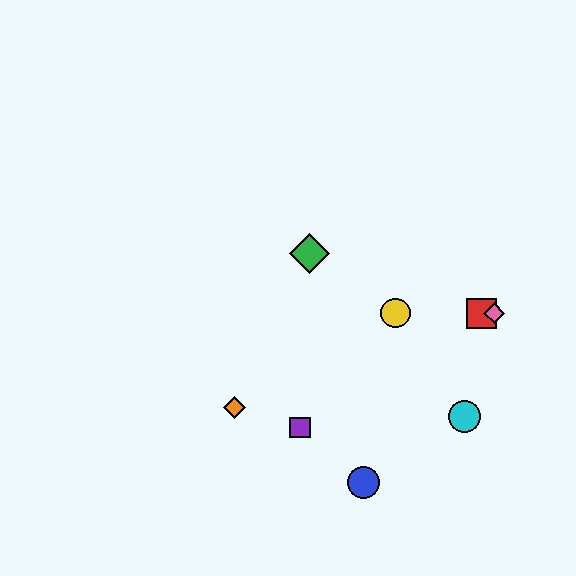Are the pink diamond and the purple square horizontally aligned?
No, the pink diamond is at y≈313 and the purple square is at y≈427.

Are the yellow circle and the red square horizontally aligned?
Yes, both are at y≈313.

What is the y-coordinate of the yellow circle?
The yellow circle is at y≈313.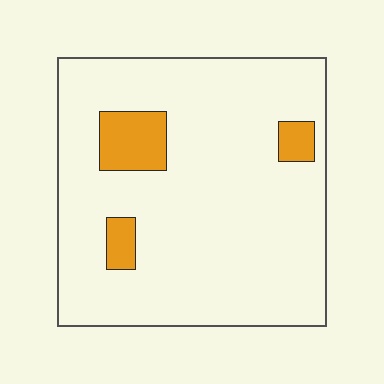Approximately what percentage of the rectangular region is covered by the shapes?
Approximately 10%.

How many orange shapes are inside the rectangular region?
3.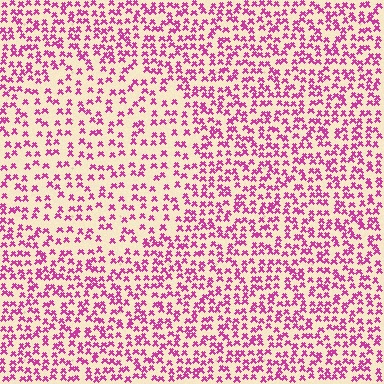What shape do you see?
I see a circle.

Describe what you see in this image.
The image contains small magenta elements arranged at two different densities. A circle-shaped region is visible where the elements are less densely packed than the surrounding area.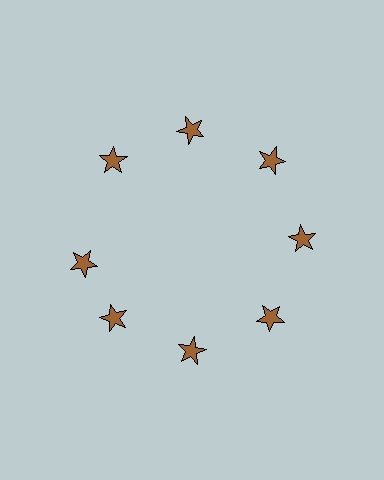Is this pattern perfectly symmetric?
No. The 8 brown stars are arranged in a ring, but one element near the 9 o'clock position is rotated out of alignment along the ring, breaking the 8-fold rotational symmetry.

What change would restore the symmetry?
The symmetry would be restored by rotating it back into even spacing with its neighbors so that all 8 stars sit at equal angles and equal distance from the center.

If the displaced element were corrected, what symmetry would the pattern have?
It would have 8-fold rotational symmetry — the pattern would map onto itself every 45 degrees.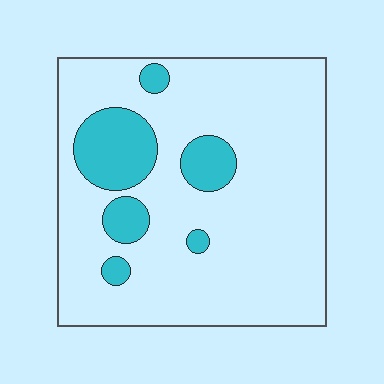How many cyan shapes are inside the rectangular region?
6.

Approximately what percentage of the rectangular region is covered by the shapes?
Approximately 15%.